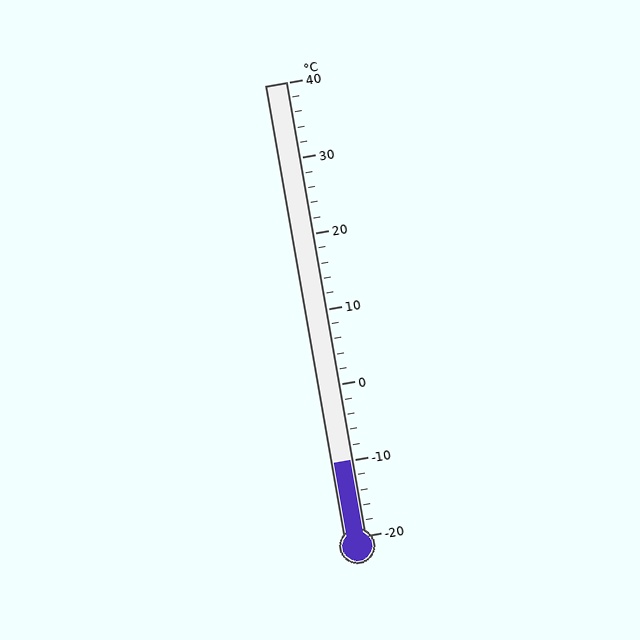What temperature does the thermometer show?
The thermometer shows approximately -10°C.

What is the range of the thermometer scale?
The thermometer scale ranges from -20°C to 40°C.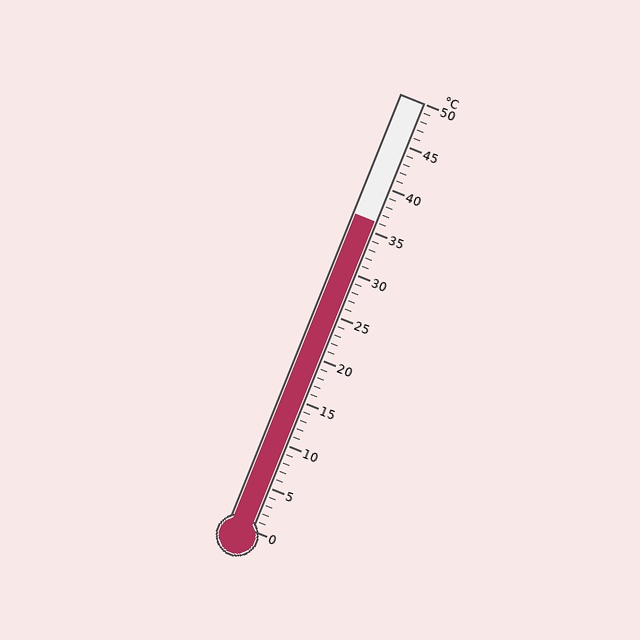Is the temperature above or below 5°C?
The temperature is above 5°C.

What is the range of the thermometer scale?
The thermometer scale ranges from 0°C to 50°C.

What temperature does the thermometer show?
The thermometer shows approximately 36°C.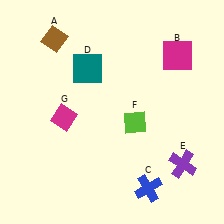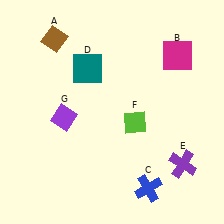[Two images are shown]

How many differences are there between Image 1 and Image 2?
There is 1 difference between the two images.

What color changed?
The diamond (G) changed from magenta in Image 1 to purple in Image 2.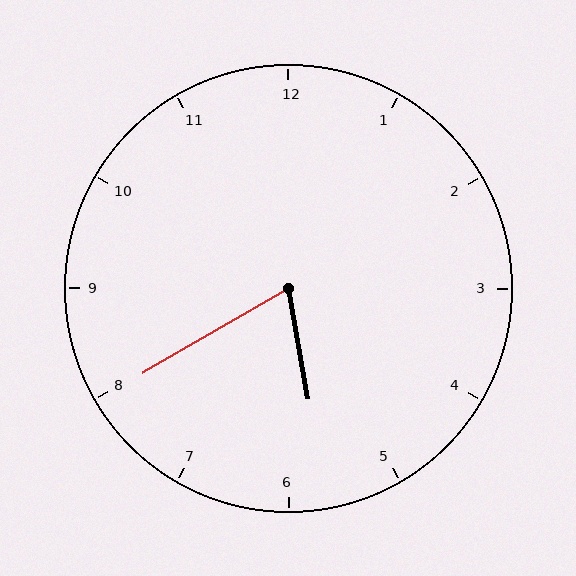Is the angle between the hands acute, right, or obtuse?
It is acute.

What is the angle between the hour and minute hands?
Approximately 70 degrees.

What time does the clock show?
5:40.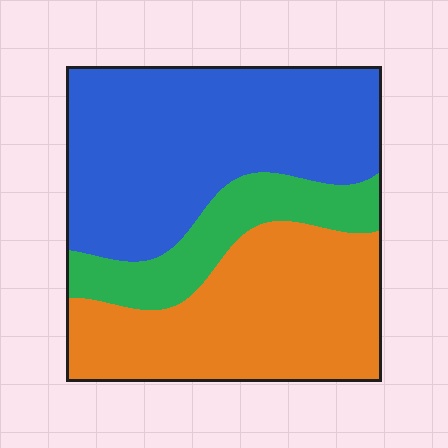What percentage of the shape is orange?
Orange takes up about three eighths (3/8) of the shape.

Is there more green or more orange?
Orange.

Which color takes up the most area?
Blue, at roughly 45%.